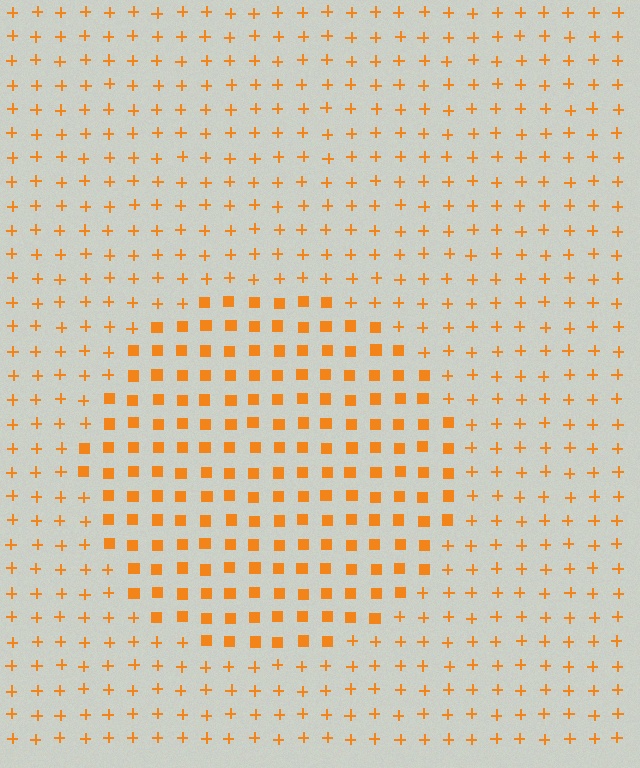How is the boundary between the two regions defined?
The boundary is defined by a change in element shape: squares inside vs. plus signs outside. All elements share the same color and spacing.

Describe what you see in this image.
The image is filled with small orange elements arranged in a uniform grid. A circle-shaped region contains squares, while the surrounding area contains plus signs. The boundary is defined purely by the change in element shape.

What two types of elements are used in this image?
The image uses squares inside the circle region and plus signs outside it.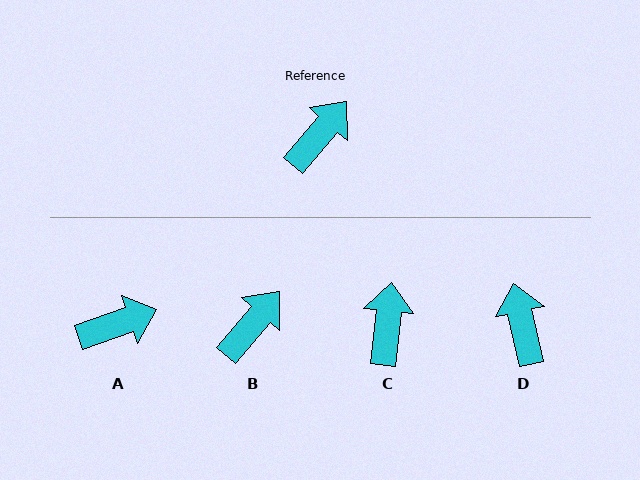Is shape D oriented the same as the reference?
No, it is off by about 53 degrees.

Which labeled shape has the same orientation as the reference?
B.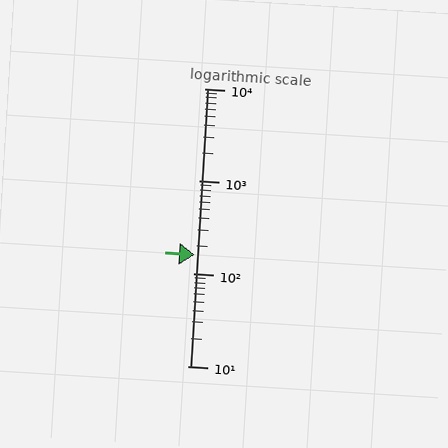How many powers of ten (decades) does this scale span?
The scale spans 3 decades, from 10 to 10000.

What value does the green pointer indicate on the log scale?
The pointer indicates approximately 160.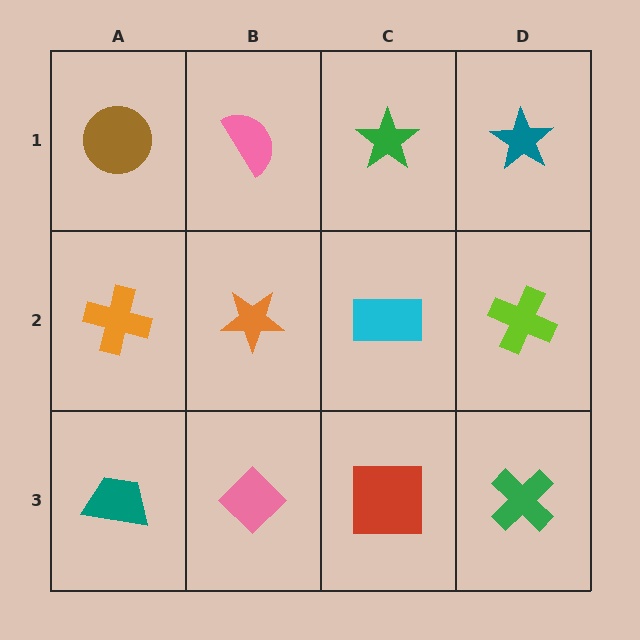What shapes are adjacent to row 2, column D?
A teal star (row 1, column D), a green cross (row 3, column D), a cyan rectangle (row 2, column C).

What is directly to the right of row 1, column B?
A green star.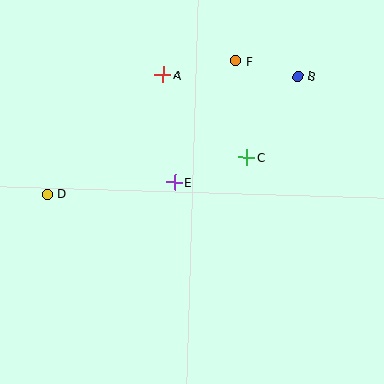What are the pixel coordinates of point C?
Point C is at (247, 157).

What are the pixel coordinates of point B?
Point B is at (298, 76).